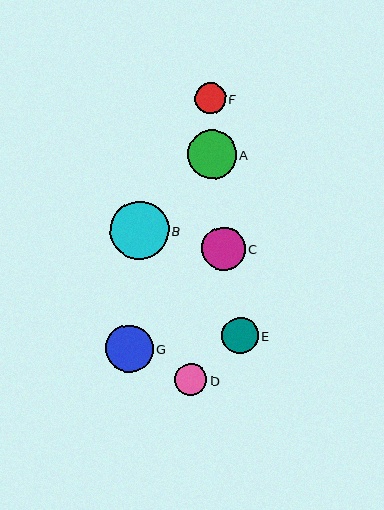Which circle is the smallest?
Circle F is the smallest with a size of approximately 31 pixels.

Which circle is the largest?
Circle B is the largest with a size of approximately 58 pixels.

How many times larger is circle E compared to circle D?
Circle E is approximately 1.1 times the size of circle D.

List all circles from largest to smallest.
From largest to smallest: B, A, G, C, E, D, F.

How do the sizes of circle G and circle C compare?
Circle G and circle C are approximately the same size.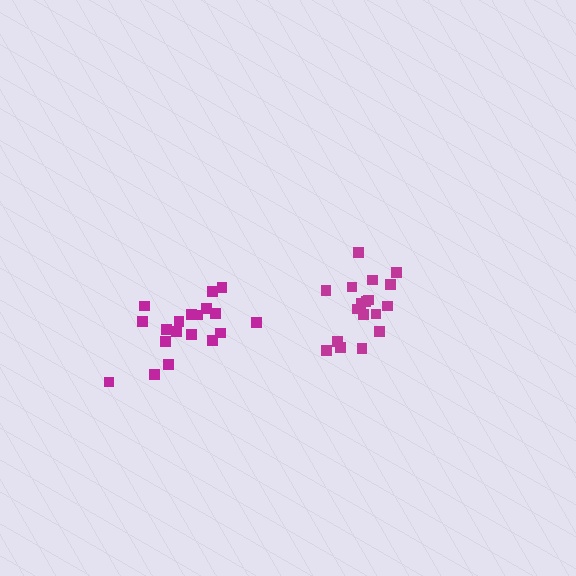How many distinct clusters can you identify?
There are 2 distinct clusters.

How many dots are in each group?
Group 1: 19 dots, Group 2: 19 dots (38 total).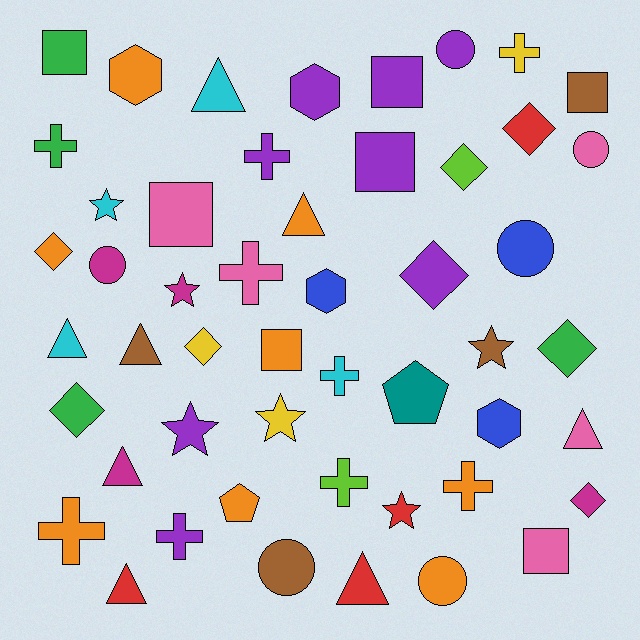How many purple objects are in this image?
There are 8 purple objects.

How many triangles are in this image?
There are 8 triangles.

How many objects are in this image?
There are 50 objects.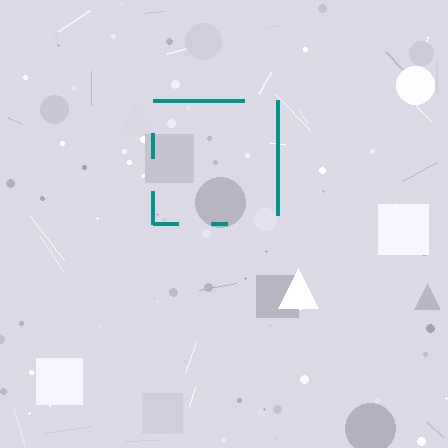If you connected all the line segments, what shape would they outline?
They would outline a square.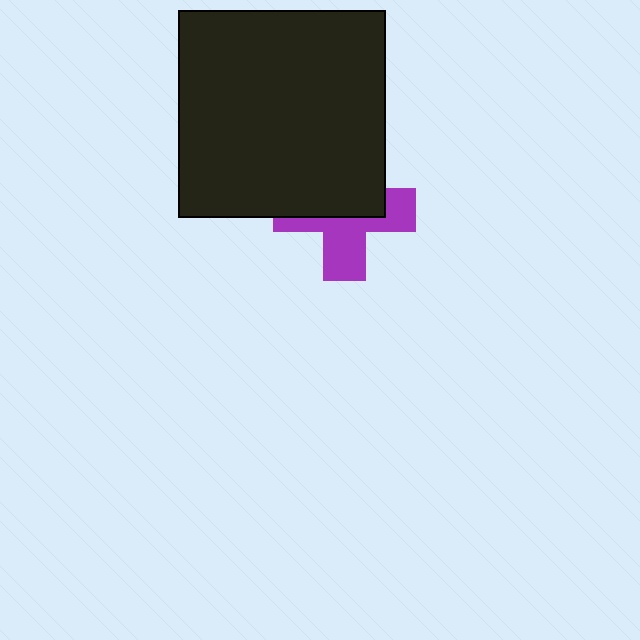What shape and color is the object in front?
The object in front is a black square.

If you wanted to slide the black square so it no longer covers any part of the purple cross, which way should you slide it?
Slide it up — that is the most direct way to separate the two shapes.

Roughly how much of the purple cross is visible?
About half of it is visible (roughly 48%).